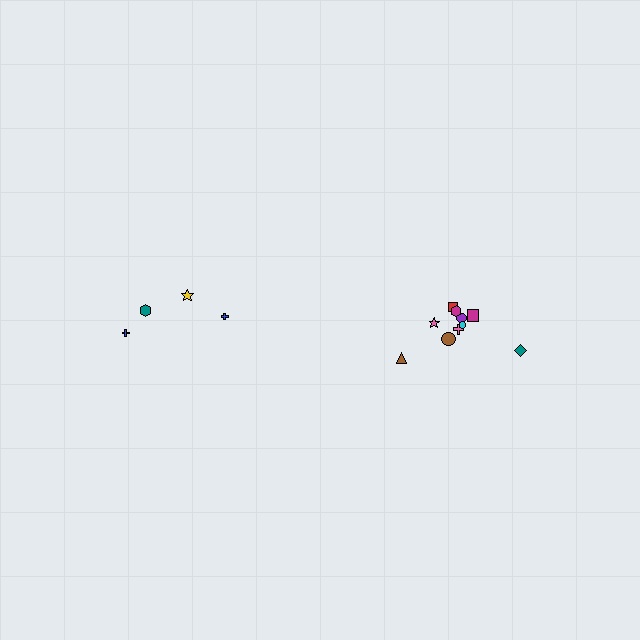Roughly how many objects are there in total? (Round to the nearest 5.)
Roughly 15 objects in total.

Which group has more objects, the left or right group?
The right group.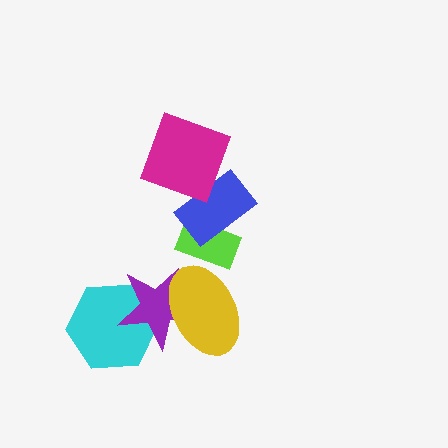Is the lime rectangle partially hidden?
Yes, it is partially covered by another shape.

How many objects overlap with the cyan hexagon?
1 object overlaps with the cyan hexagon.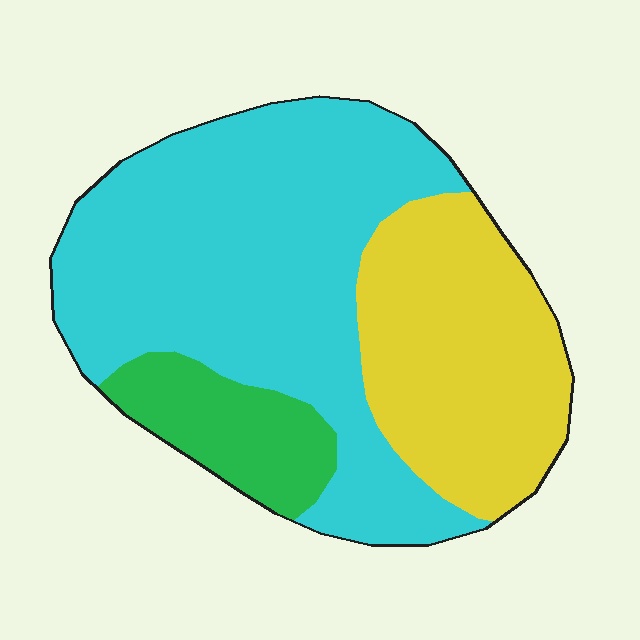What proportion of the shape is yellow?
Yellow takes up about one third (1/3) of the shape.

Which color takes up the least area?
Green, at roughly 15%.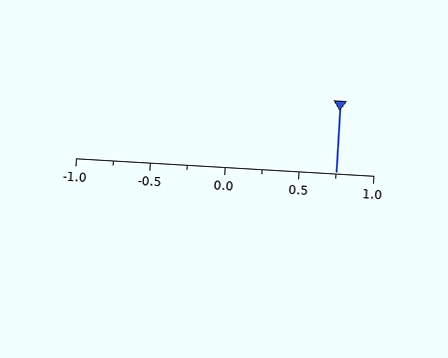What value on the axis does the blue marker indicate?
The marker indicates approximately 0.75.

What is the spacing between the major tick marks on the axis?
The major ticks are spaced 0.5 apart.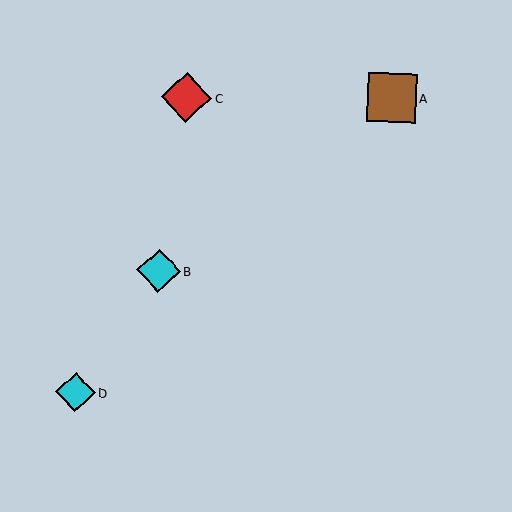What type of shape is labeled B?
Shape B is a cyan diamond.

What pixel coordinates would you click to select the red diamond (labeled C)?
Click at (187, 98) to select the red diamond C.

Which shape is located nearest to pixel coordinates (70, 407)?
The cyan diamond (labeled D) at (75, 392) is nearest to that location.